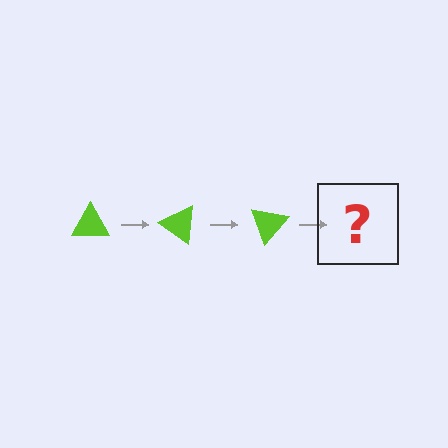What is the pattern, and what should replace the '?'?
The pattern is that the triangle rotates 35 degrees each step. The '?' should be a lime triangle rotated 105 degrees.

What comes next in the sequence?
The next element should be a lime triangle rotated 105 degrees.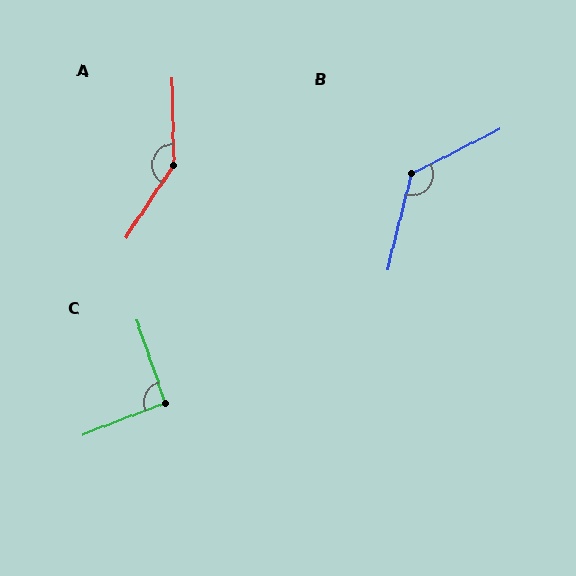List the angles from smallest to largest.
C (92°), B (130°), A (146°).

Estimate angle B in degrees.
Approximately 130 degrees.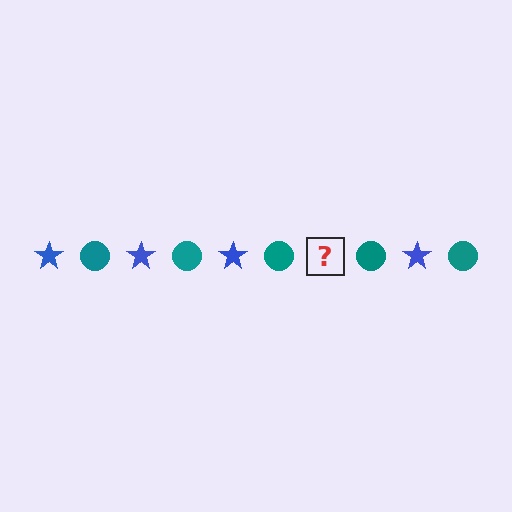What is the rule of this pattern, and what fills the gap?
The rule is that the pattern alternates between blue star and teal circle. The gap should be filled with a blue star.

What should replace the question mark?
The question mark should be replaced with a blue star.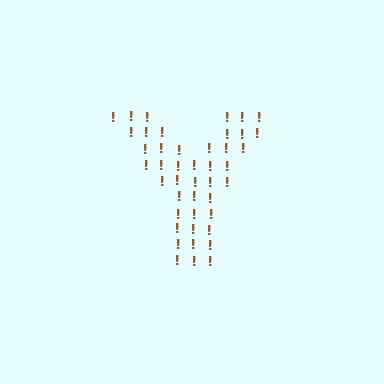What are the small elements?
The small elements are exclamation marks.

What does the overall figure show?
The overall figure shows the letter Y.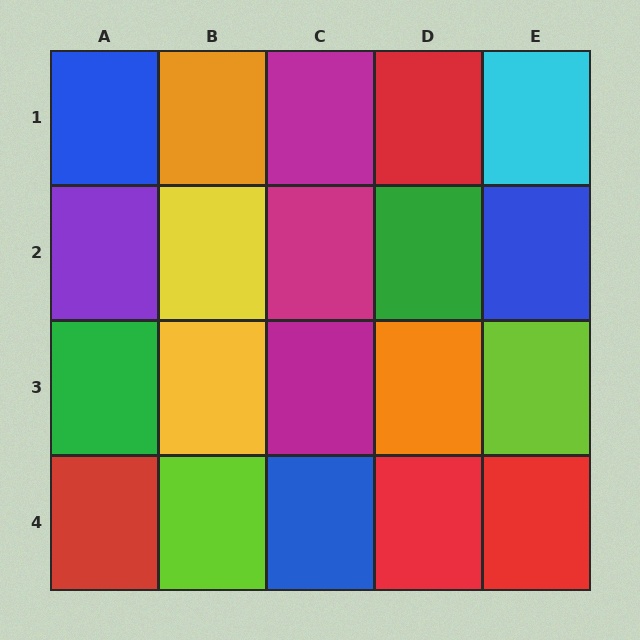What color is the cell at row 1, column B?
Orange.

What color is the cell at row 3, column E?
Lime.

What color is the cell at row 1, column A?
Blue.